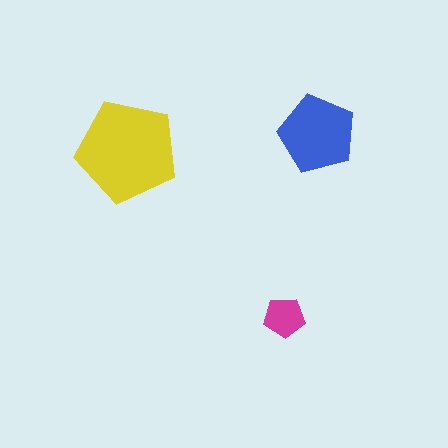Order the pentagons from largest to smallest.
the yellow one, the blue one, the magenta one.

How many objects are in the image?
There are 3 objects in the image.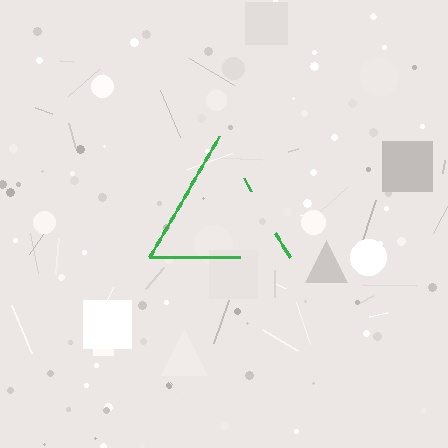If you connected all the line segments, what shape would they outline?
They would outline a triangle.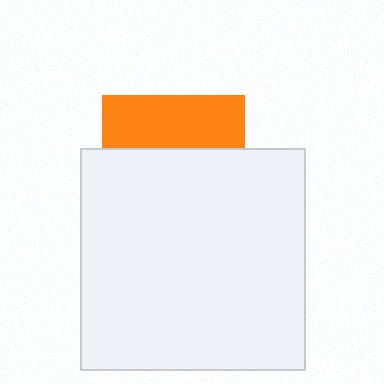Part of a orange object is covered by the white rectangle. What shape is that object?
It is a square.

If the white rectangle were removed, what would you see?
You would see the complete orange square.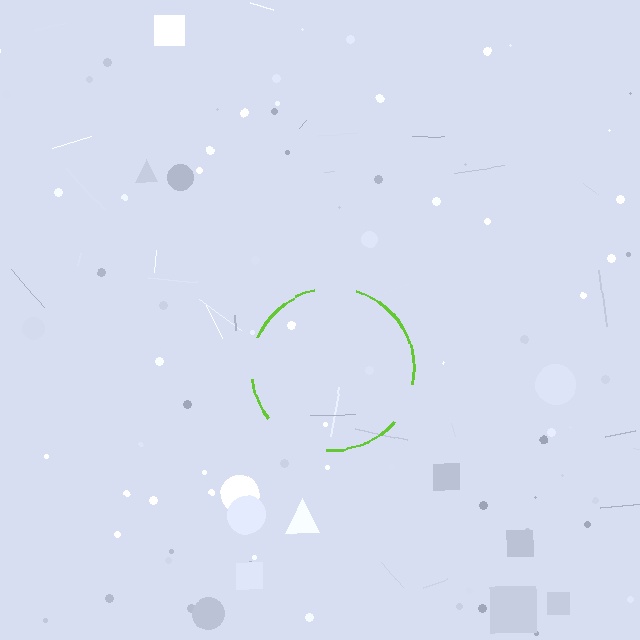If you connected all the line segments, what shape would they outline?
They would outline a circle.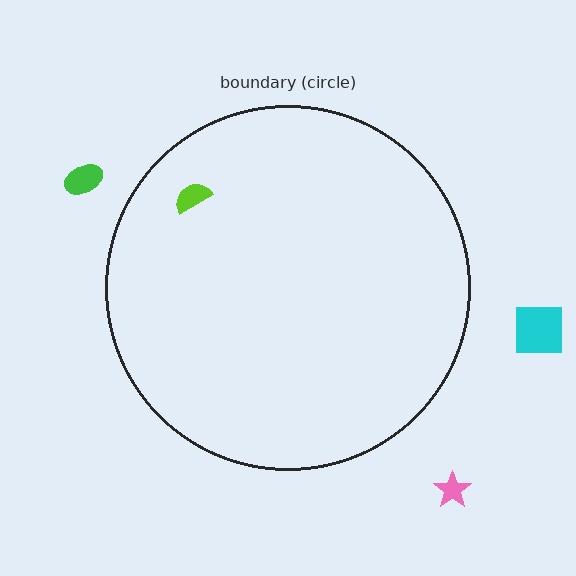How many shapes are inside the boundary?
1 inside, 3 outside.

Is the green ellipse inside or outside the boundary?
Outside.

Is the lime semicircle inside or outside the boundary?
Inside.